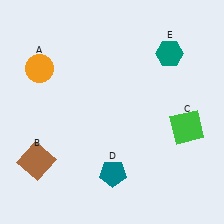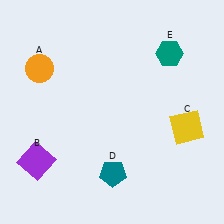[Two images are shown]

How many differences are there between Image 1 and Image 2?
There are 2 differences between the two images.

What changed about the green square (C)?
In Image 1, C is green. In Image 2, it changed to yellow.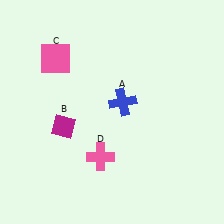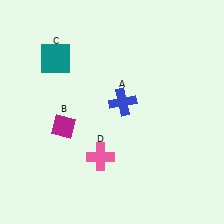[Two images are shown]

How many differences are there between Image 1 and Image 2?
There is 1 difference between the two images.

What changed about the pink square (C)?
In Image 1, C is pink. In Image 2, it changed to teal.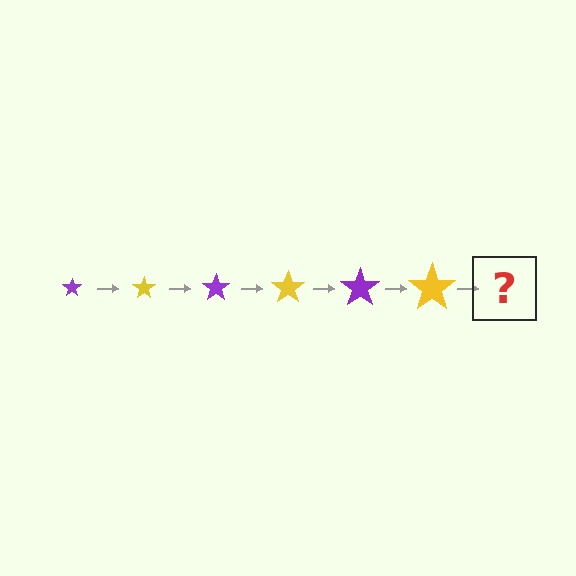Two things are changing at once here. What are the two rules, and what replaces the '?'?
The two rules are that the star grows larger each step and the color cycles through purple and yellow. The '?' should be a purple star, larger than the previous one.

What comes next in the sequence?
The next element should be a purple star, larger than the previous one.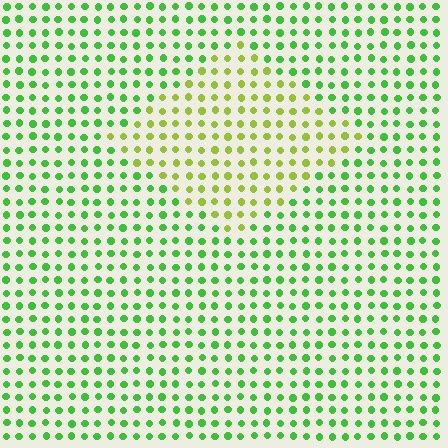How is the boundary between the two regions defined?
The boundary is defined purely by a slight shift in hue (about 39 degrees). Spacing, size, and orientation are identical on both sides.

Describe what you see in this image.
The image is filled with small green elements in a uniform arrangement. A diamond-shaped region is visible where the elements are tinted to a slightly different hue, forming a subtle color boundary.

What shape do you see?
I see a diamond.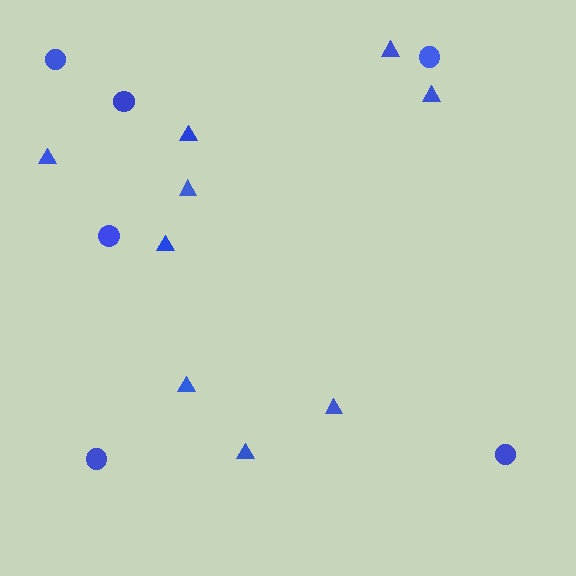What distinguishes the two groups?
There are 2 groups: one group of triangles (9) and one group of circles (6).